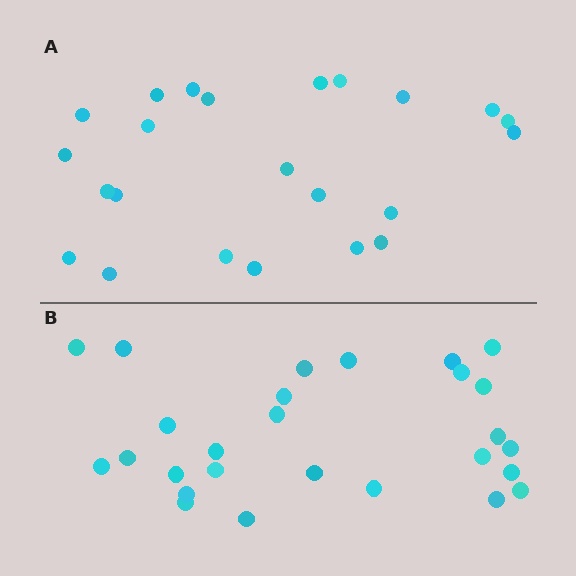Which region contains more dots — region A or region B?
Region B (the bottom region) has more dots.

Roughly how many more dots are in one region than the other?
Region B has about 4 more dots than region A.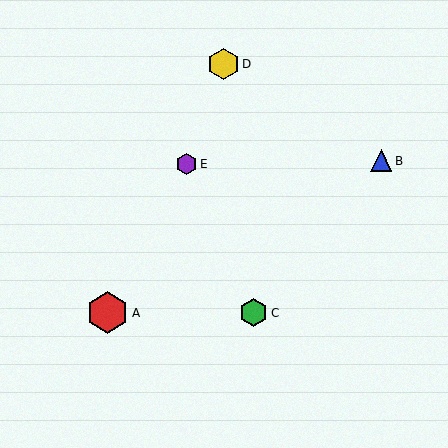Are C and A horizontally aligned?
Yes, both are at y≈313.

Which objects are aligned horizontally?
Objects A, C are aligned horizontally.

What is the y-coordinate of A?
Object A is at y≈313.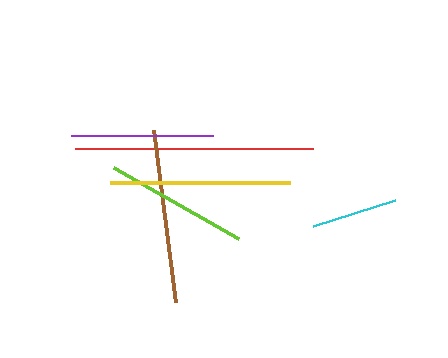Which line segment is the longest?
The red line is the longest at approximately 238 pixels.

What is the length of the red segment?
The red segment is approximately 238 pixels long.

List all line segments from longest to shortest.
From longest to shortest: red, yellow, brown, lime, purple, cyan.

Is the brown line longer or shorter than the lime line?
The brown line is longer than the lime line.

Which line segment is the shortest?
The cyan line is the shortest at approximately 85 pixels.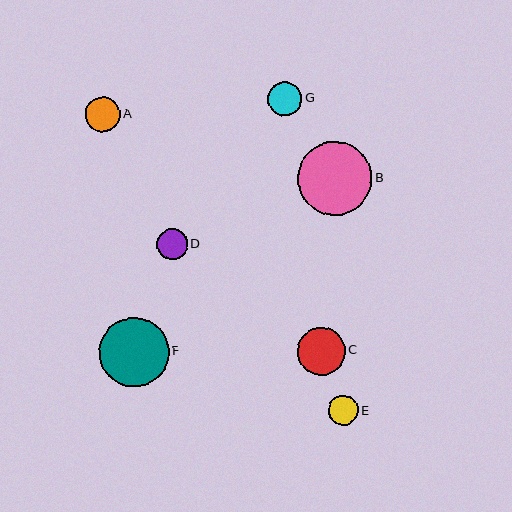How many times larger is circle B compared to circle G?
Circle B is approximately 2.2 times the size of circle G.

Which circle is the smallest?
Circle E is the smallest with a size of approximately 30 pixels.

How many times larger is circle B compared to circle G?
Circle B is approximately 2.2 times the size of circle G.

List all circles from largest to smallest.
From largest to smallest: B, F, C, A, G, D, E.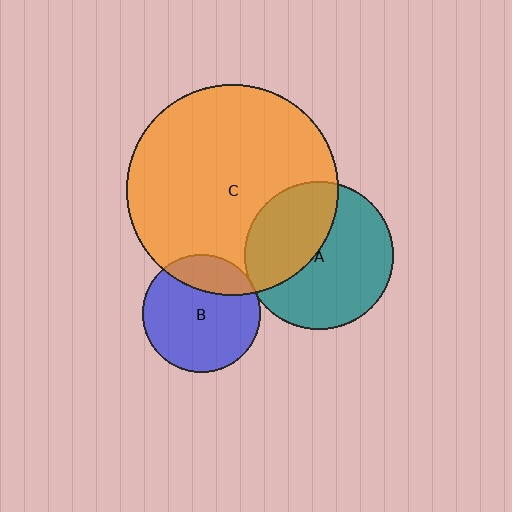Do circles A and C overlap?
Yes.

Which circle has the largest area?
Circle C (orange).